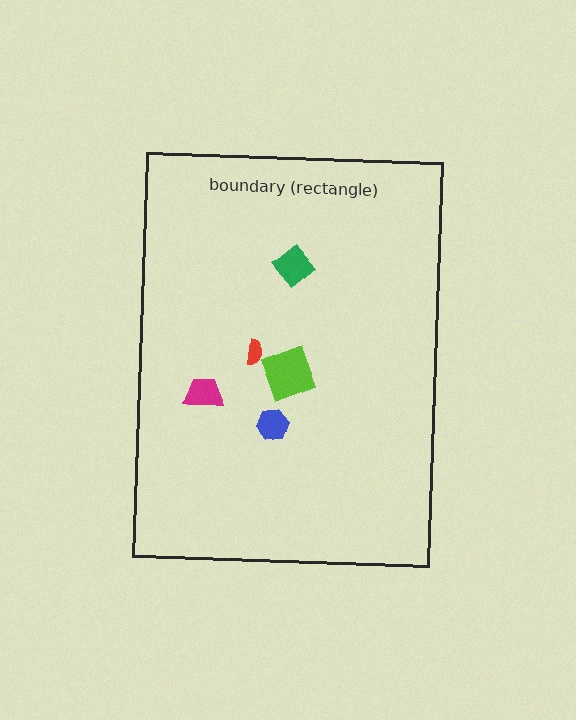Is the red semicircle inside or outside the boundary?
Inside.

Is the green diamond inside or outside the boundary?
Inside.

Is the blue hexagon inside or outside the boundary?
Inside.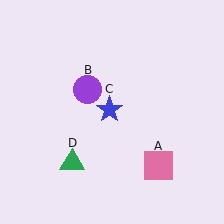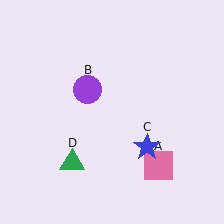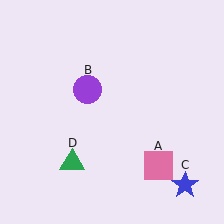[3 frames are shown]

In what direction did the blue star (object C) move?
The blue star (object C) moved down and to the right.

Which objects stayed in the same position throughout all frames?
Pink square (object A) and purple circle (object B) and green triangle (object D) remained stationary.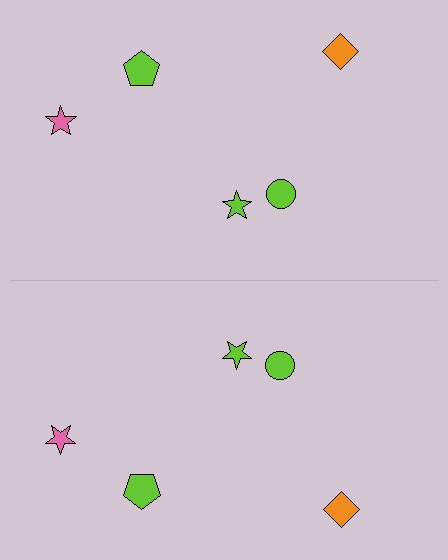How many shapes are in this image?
There are 10 shapes in this image.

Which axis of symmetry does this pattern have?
The pattern has a horizontal axis of symmetry running through the center of the image.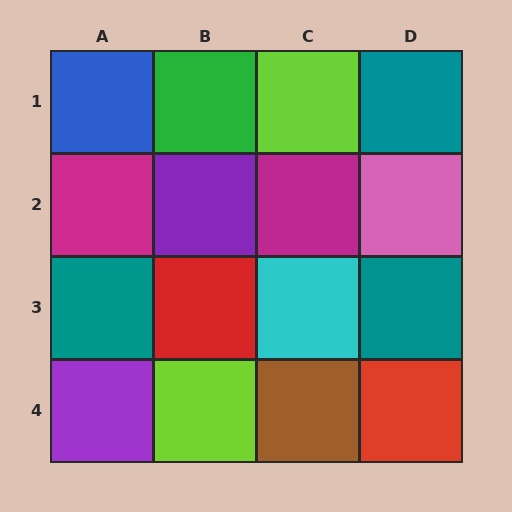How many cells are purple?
2 cells are purple.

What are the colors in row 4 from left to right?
Purple, lime, brown, red.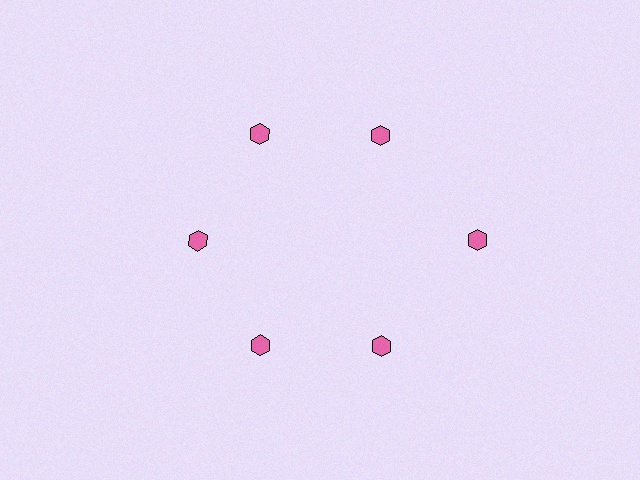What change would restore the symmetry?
The symmetry would be restored by moving it inward, back onto the ring so that all 6 hexagons sit at equal angles and equal distance from the center.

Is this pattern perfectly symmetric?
No. The 6 pink hexagons are arranged in a ring, but one element near the 3 o'clock position is pushed outward from the center, breaking the 6-fold rotational symmetry.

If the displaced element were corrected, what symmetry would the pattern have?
It would have 6-fold rotational symmetry — the pattern would map onto itself every 60 degrees.